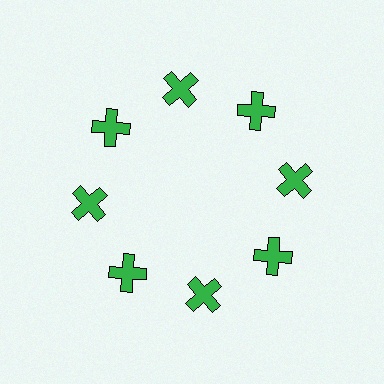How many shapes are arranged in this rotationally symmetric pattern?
There are 8 shapes, arranged in 8 groups of 1.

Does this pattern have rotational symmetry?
Yes, this pattern has 8-fold rotational symmetry. It looks the same after rotating 45 degrees around the center.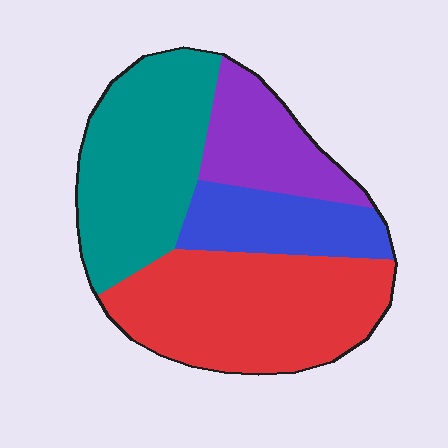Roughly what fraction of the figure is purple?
Purple takes up about one sixth (1/6) of the figure.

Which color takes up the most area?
Red, at roughly 35%.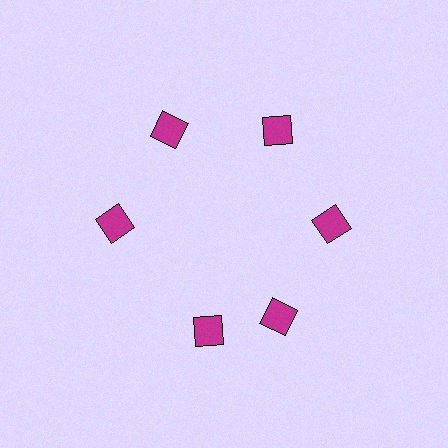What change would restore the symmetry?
The symmetry would be restored by rotating it back into even spacing with its neighbors so that all 6 diamonds sit at equal angles and equal distance from the center.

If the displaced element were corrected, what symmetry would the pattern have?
It would have 6-fold rotational symmetry — the pattern would map onto itself every 60 degrees.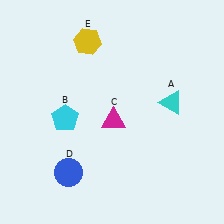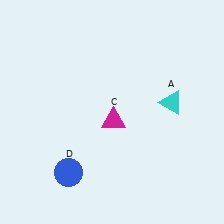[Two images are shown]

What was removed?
The yellow hexagon (E), the cyan pentagon (B) were removed in Image 2.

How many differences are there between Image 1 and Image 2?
There are 2 differences between the two images.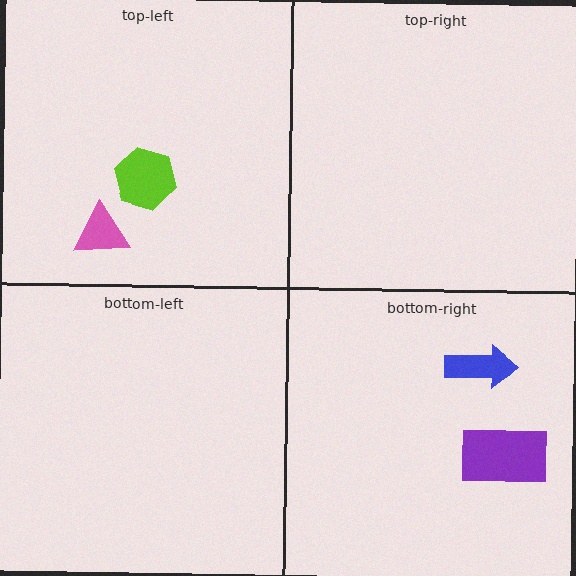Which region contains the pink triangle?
The top-left region.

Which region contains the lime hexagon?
The top-left region.